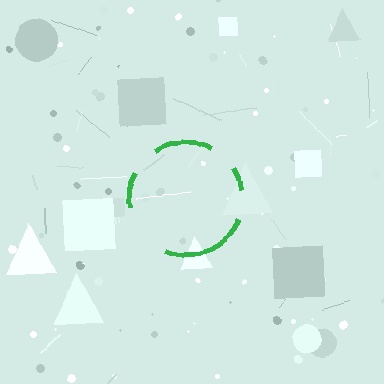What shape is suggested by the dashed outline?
The dashed outline suggests a circle.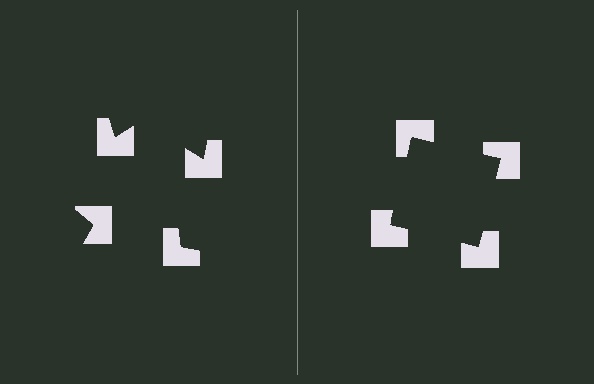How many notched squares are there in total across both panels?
8 — 4 on each side.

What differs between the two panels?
The notched squares are positioned identically on both sides; only the wedge orientations differ. On the right they align to a square; on the left they are misaligned.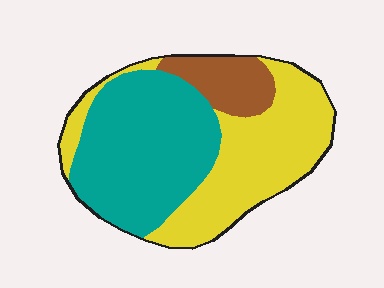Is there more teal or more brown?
Teal.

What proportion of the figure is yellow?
Yellow takes up about two fifths (2/5) of the figure.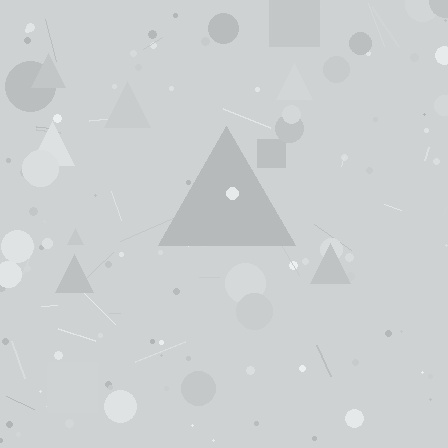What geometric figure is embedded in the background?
A triangle is embedded in the background.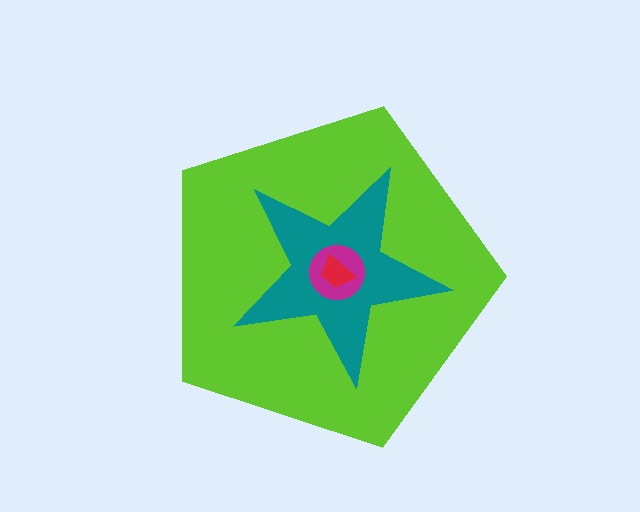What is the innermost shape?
The red trapezoid.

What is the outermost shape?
The lime pentagon.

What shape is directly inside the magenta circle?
The red trapezoid.